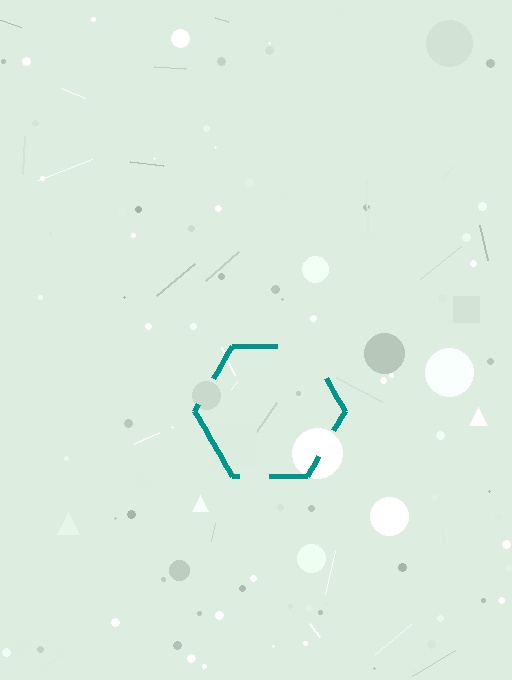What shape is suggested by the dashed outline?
The dashed outline suggests a hexagon.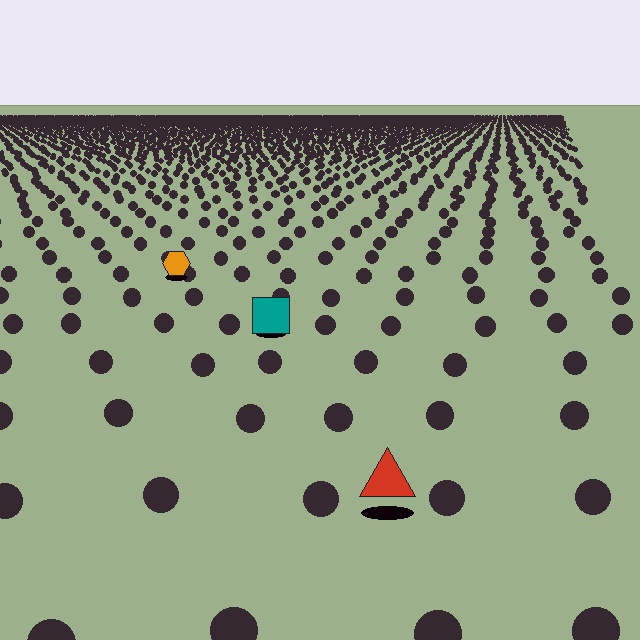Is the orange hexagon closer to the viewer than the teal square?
No. The teal square is closer — you can tell from the texture gradient: the ground texture is coarser near it.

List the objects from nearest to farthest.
From nearest to farthest: the red triangle, the teal square, the orange hexagon.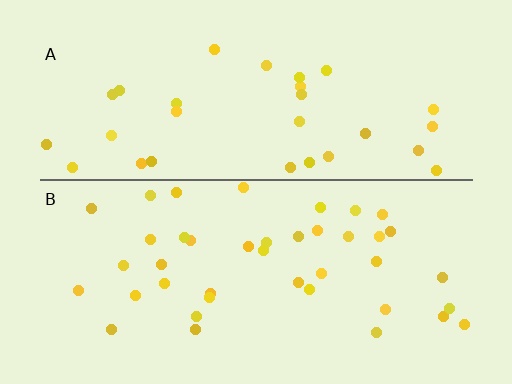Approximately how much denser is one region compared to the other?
Approximately 1.3× — region B over region A.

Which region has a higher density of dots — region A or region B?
B (the bottom).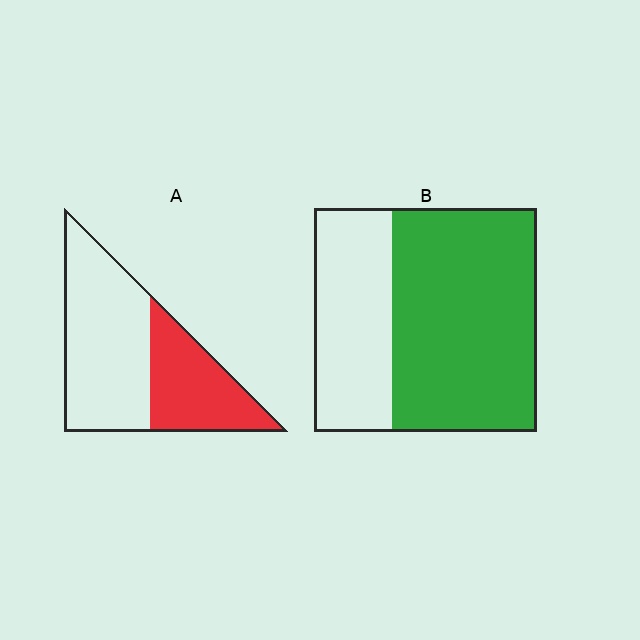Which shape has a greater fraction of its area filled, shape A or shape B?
Shape B.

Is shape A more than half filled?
No.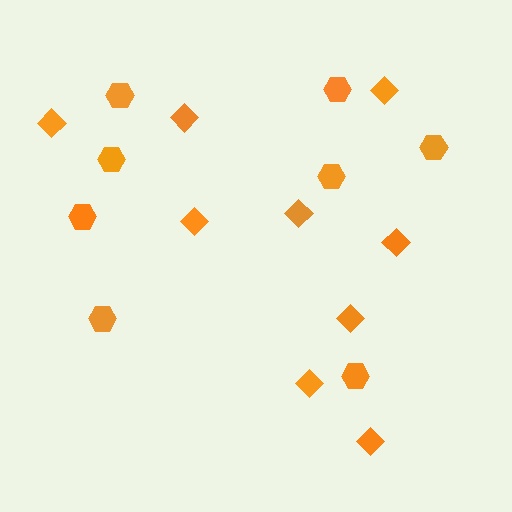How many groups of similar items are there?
There are 2 groups: one group of hexagons (8) and one group of diamonds (9).